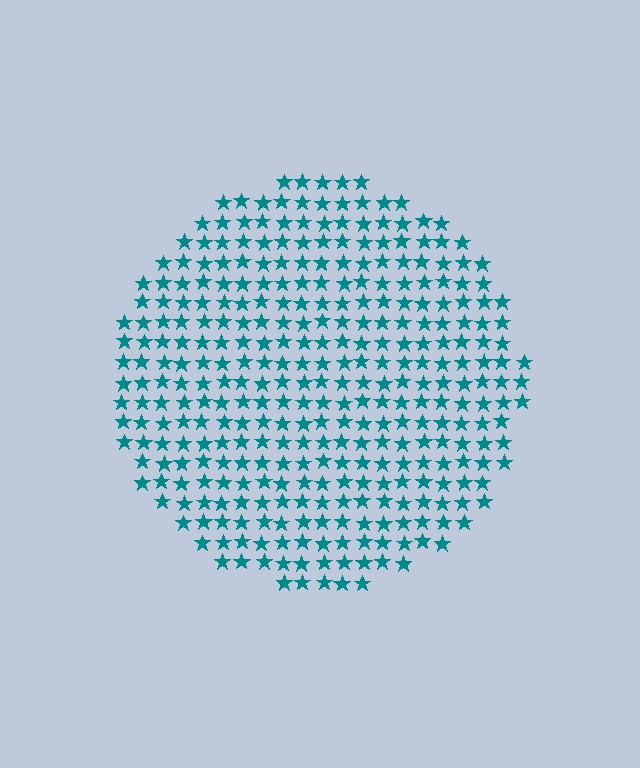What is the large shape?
The large shape is a circle.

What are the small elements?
The small elements are stars.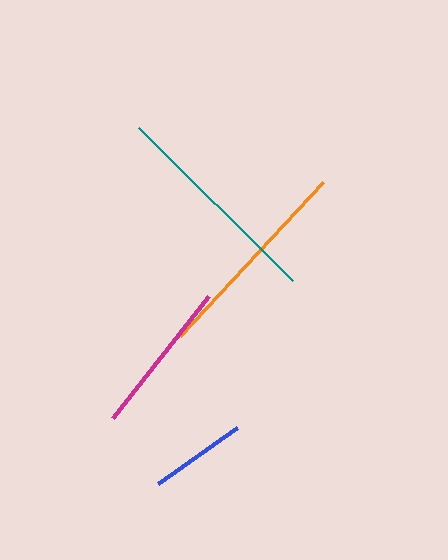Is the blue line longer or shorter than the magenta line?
The magenta line is longer than the blue line.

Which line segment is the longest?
The teal line is the longest at approximately 217 pixels.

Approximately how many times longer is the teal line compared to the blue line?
The teal line is approximately 2.2 times the length of the blue line.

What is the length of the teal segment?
The teal segment is approximately 217 pixels long.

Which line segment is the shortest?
The blue line is the shortest at approximately 97 pixels.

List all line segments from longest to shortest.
From longest to shortest: teal, orange, magenta, blue.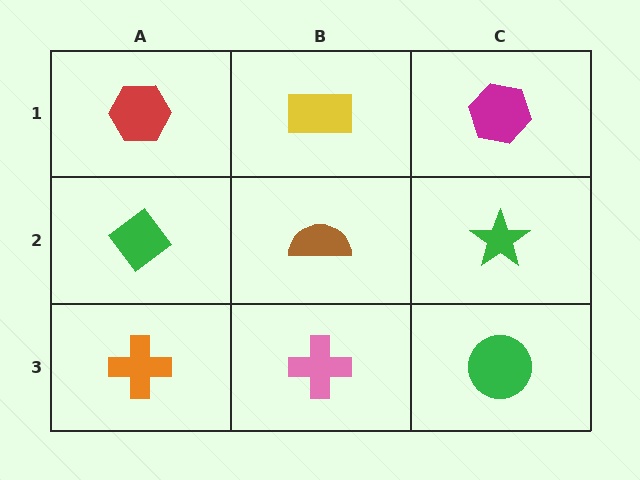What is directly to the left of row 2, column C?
A brown semicircle.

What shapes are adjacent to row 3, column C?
A green star (row 2, column C), a pink cross (row 3, column B).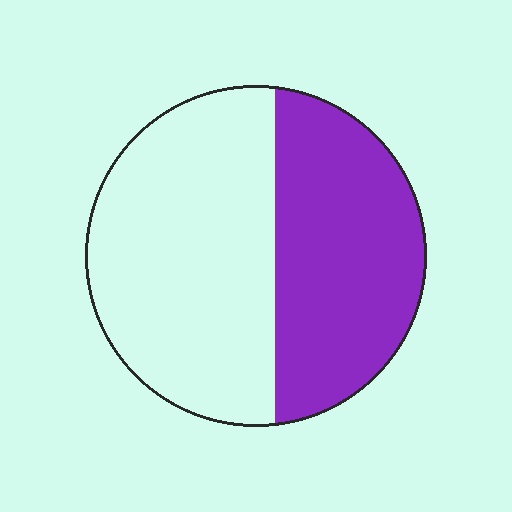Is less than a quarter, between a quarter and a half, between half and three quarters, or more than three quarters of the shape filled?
Between a quarter and a half.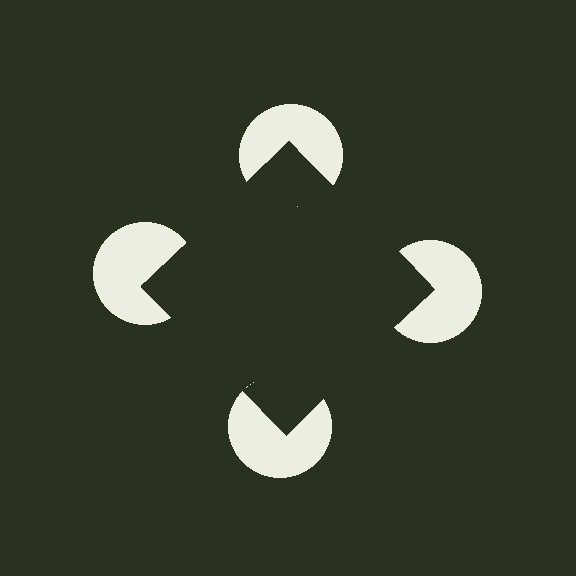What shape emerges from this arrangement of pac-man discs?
An illusory square — its edges are inferred from the aligned wedge cuts in the pac-man discs, not physically drawn.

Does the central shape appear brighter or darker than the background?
It typically appears slightly darker than the background, even though no actual brightness change is drawn.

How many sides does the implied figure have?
4 sides.